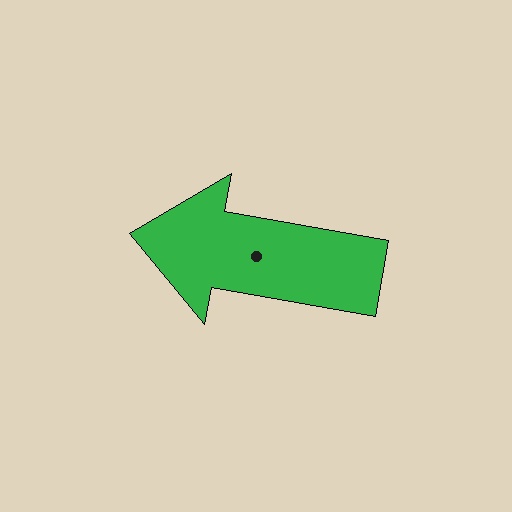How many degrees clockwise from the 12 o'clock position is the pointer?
Approximately 280 degrees.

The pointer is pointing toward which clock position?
Roughly 9 o'clock.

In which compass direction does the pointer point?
West.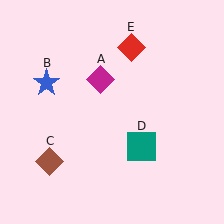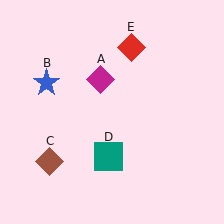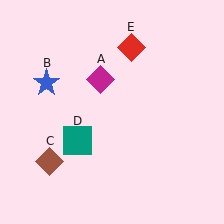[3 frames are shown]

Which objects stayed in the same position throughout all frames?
Magenta diamond (object A) and blue star (object B) and brown diamond (object C) and red diamond (object E) remained stationary.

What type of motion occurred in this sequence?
The teal square (object D) rotated clockwise around the center of the scene.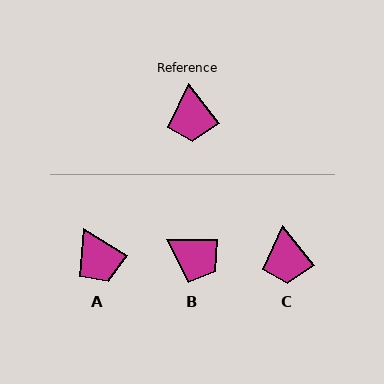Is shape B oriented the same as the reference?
No, it is off by about 52 degrees.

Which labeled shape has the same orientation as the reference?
C.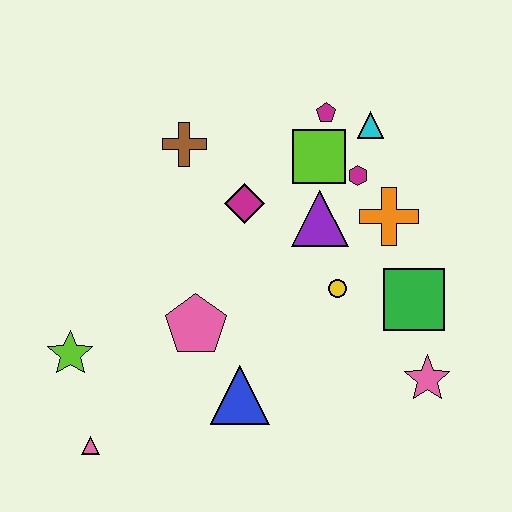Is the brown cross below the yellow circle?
No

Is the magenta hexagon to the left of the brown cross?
No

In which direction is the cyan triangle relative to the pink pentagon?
The cyan triangle is above the pink pentagon.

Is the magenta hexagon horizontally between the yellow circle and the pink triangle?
No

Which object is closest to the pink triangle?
The lime star is closest to the pink triangle.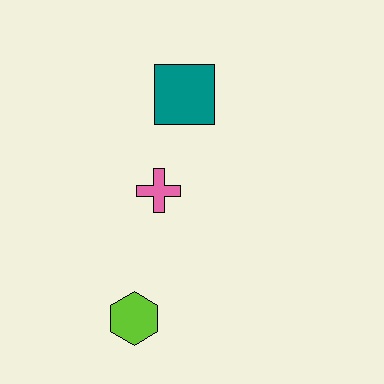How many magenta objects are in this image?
There are no magenta objects.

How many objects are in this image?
There are 3 objects.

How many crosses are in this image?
There is 1 cross.